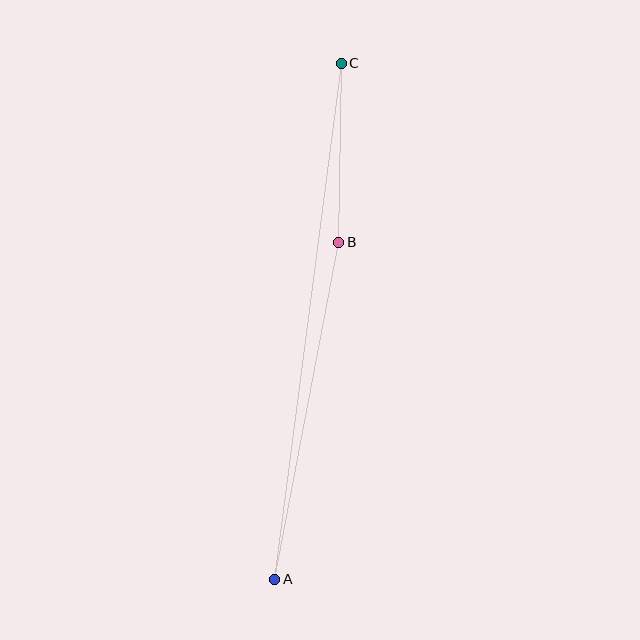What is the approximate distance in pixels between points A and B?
The distance between A and B is approximately 342 pixels.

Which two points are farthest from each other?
Points A and C are farthest from each other.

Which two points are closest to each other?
Points B and C are closest to each other.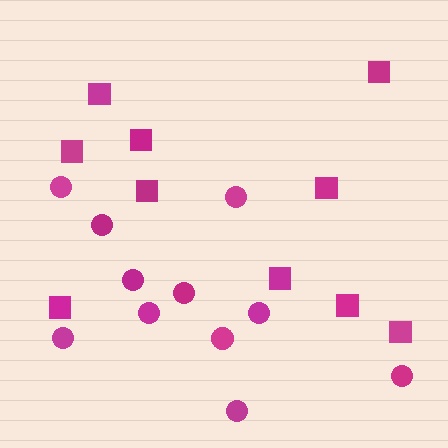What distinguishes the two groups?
There are 2 groups: one group of circles (11) and one group of squares (10).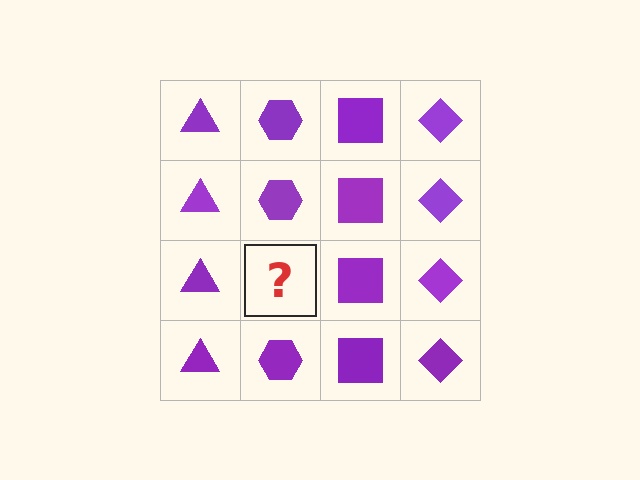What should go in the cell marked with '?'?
The missing cell should contain a purple hexagon.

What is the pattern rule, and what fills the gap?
The rule is that each column has a consistent shape. The gap should be filled with a purple hexagon.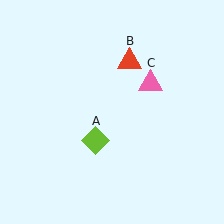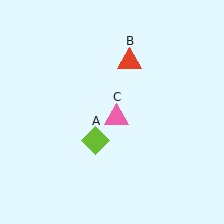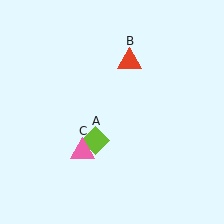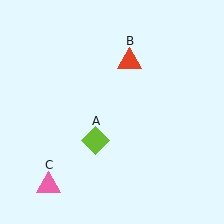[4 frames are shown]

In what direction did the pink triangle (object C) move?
The pink triangle (object C) moved down and to the left.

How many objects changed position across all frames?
1 object changed position: pink triangle (object C).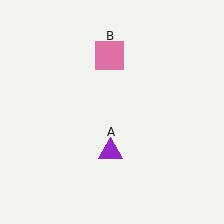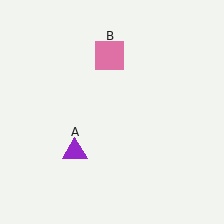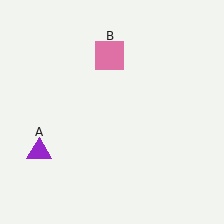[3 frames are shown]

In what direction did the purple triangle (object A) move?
The purple triangle (object A) moved left.